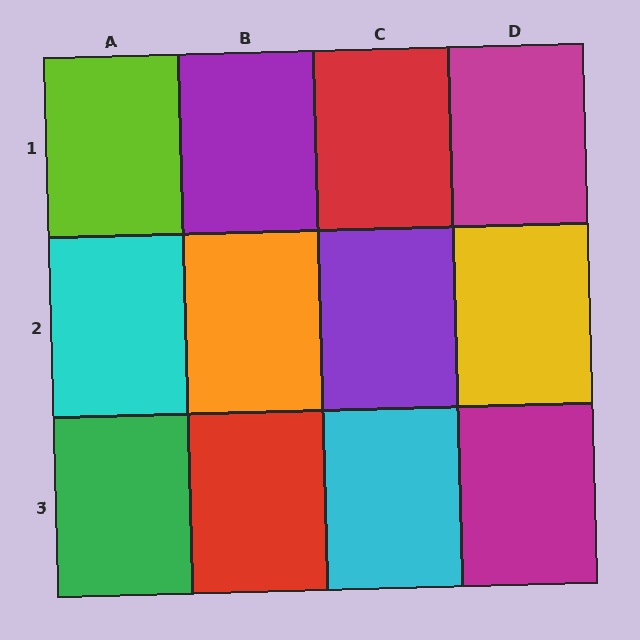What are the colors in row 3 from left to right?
Green, red, cyan, magenta.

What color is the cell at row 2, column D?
Yellow.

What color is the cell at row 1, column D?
Magenta.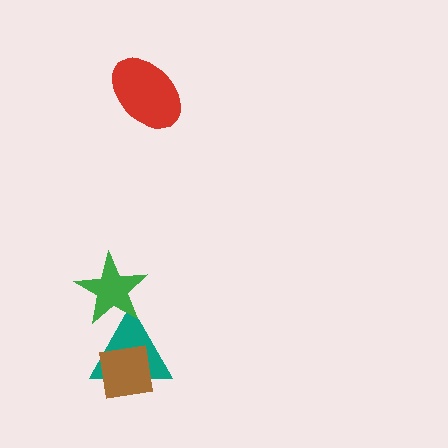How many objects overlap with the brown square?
1 object overlaps with the brown square.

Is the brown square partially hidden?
No, no other shape covers it.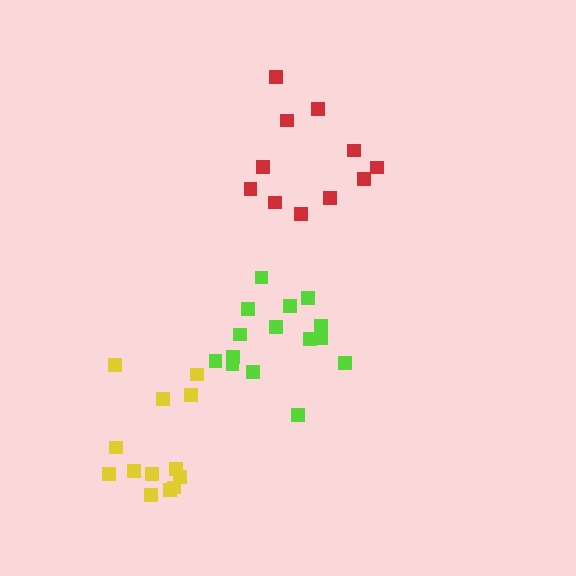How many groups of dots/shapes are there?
There are 3 groups.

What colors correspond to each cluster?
The clusters are colored: lime, yellow, red.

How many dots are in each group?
Group 1: 15 dots, Group 2: 13 dots, Group 3: 11 dots (39 total).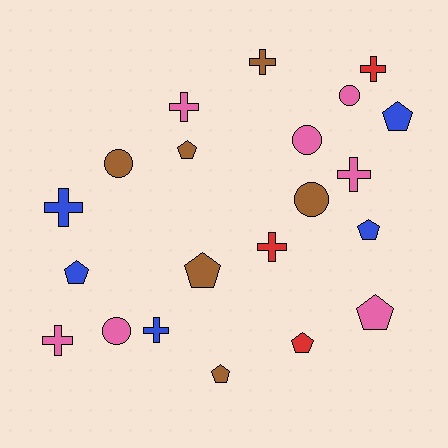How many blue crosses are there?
There are 2 blue crosses.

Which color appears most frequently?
Pink, with 7 objects.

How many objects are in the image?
There are 21 objects.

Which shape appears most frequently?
Pentagon, with 8 objects.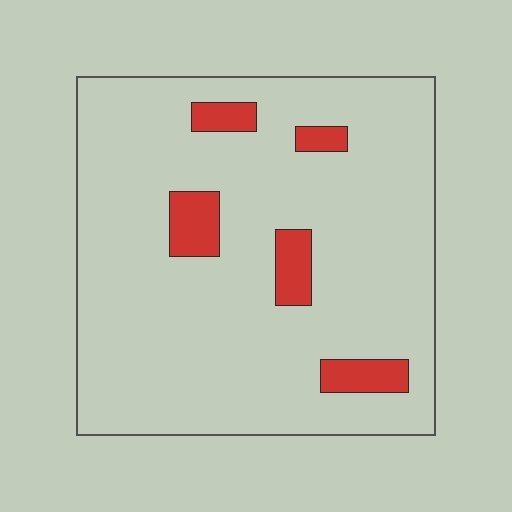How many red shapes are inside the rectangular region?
5.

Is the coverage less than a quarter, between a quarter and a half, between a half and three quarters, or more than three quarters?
Less than a quarter.